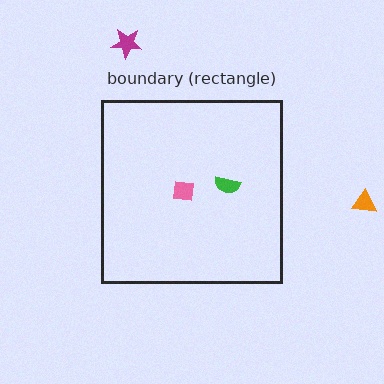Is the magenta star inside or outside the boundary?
Outside.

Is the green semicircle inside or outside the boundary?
Inside.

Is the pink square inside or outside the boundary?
Inside.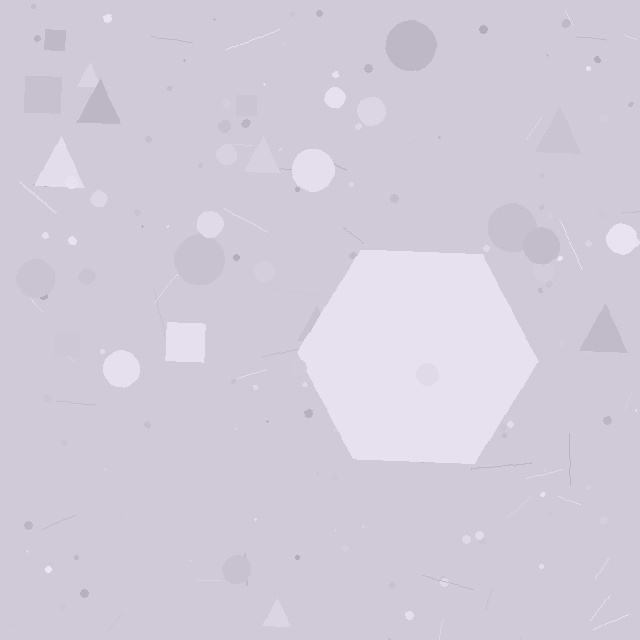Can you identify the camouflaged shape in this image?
The camouflaged shape is a hexagon.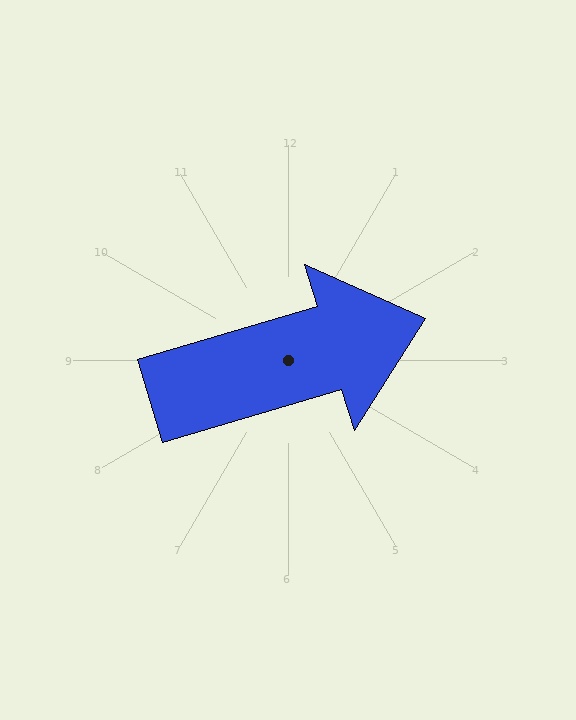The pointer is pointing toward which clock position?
Roughly 2 o'clock.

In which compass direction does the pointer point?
East.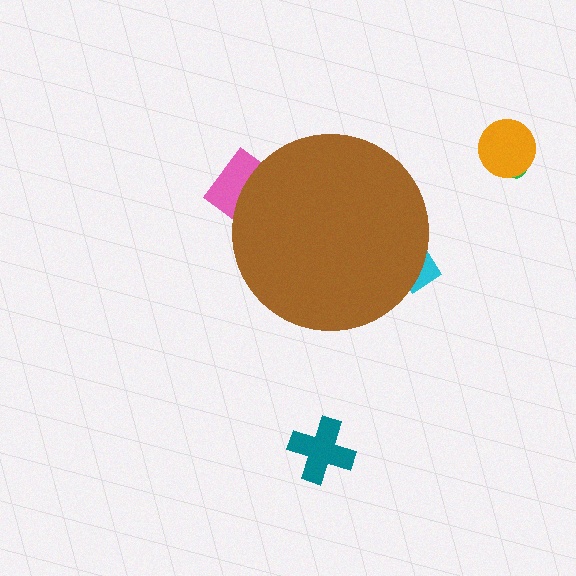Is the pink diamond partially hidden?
Yes, the pink diamond is partially hidden behind the brown circle.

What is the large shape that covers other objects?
A brown circle.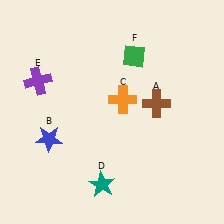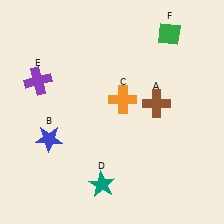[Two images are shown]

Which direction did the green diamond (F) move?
The green diamond (F) moved right.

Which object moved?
The green diamond (F) moved right.